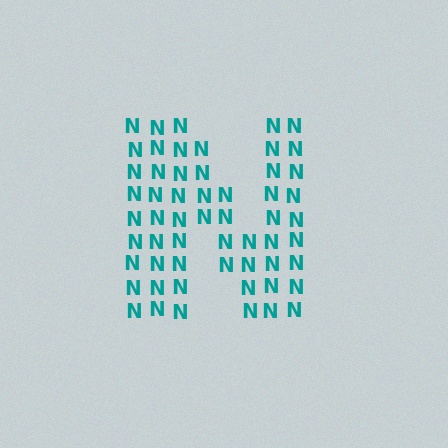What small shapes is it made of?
It is made of small letter N's.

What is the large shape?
The large shape is the letter N.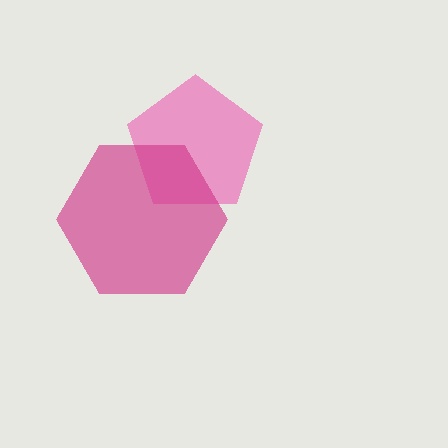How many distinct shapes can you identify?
There are 2 distinct shapes: a pink pentagon, a magenta hexagon.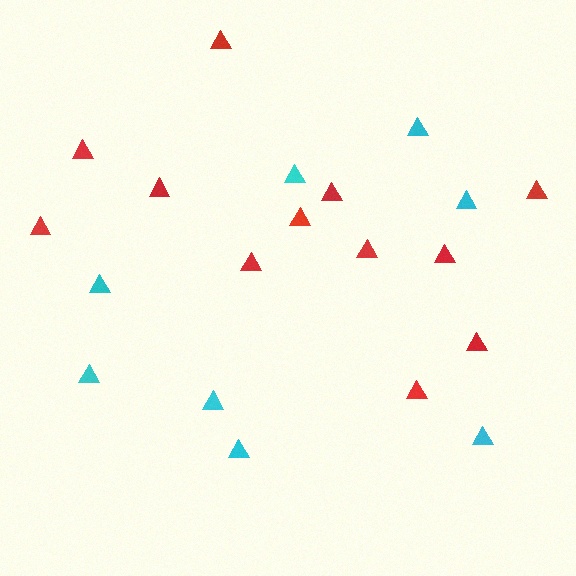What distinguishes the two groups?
There are 2 groups: one group of red triangles (12) and one group of cyan triangles (8).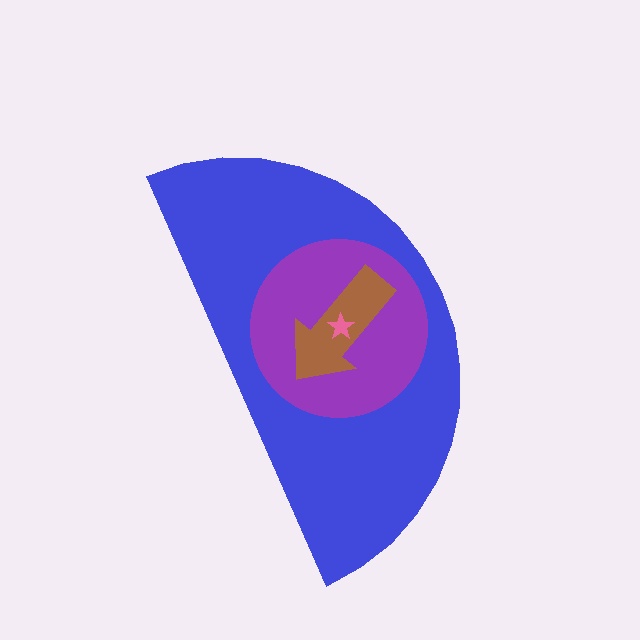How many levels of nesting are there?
4.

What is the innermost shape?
The pink star.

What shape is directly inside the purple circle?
The brown arrow.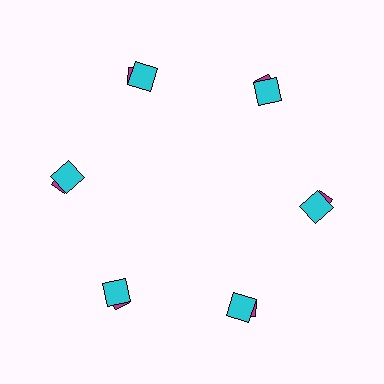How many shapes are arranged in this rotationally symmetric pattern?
There are 12 shapes, arranged in 6 groups of 2.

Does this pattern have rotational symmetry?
Yes, this pattern has 6-fold rotational symmetry. It looks the same after rotating 60 degrees around the center.